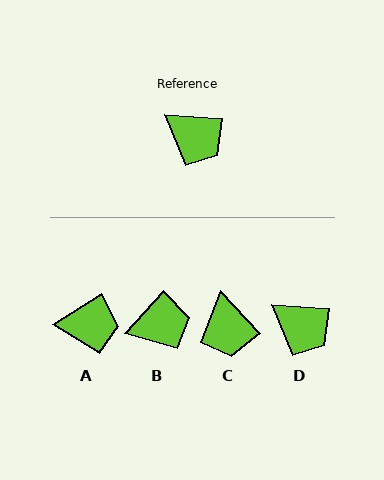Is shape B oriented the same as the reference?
No, it is off by about 51 degrees.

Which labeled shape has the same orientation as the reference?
D.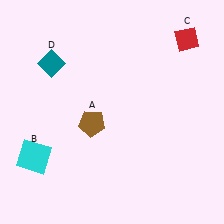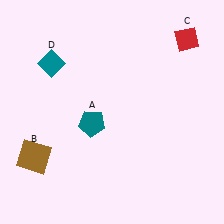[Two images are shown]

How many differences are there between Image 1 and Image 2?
There are 2 differences between the two images.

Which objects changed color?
A changed from brown to teal. B changed from cyan to brown.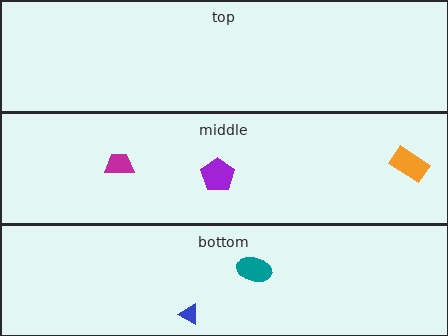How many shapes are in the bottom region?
2.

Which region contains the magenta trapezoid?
The middle region.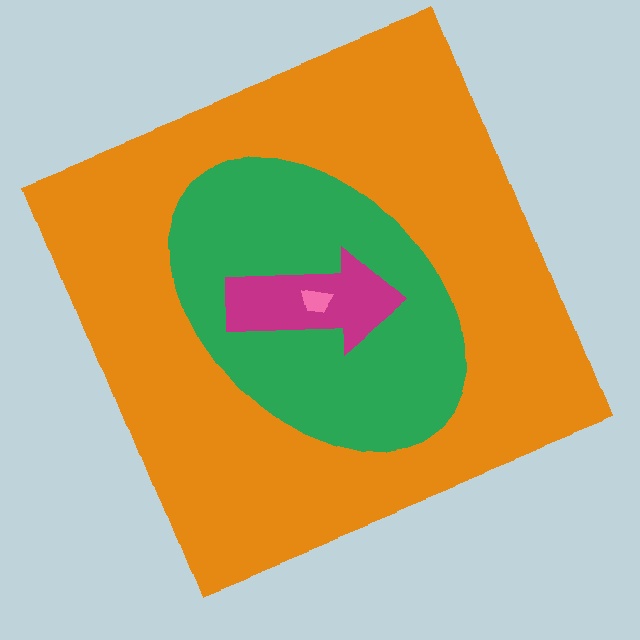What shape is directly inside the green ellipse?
The magenta arrow.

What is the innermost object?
The pink trapezoid.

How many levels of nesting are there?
4.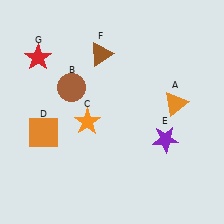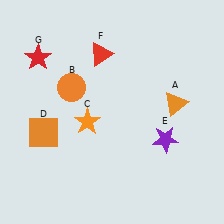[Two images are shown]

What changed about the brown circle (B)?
In Image 1, B is brown. In Image 2, it changed to orange.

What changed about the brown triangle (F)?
In Image 1, F is brown. In Image 2, it changed to red.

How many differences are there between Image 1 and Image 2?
There are 2 differences between the two images.